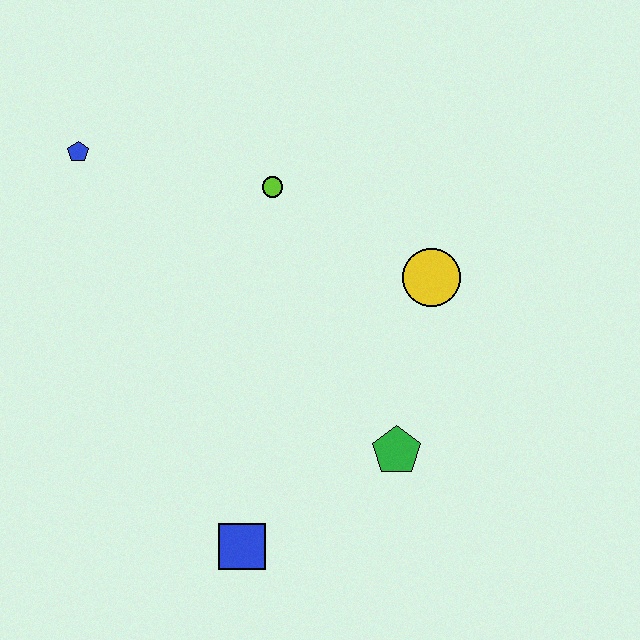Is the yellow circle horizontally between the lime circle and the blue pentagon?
No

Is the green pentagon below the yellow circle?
Yes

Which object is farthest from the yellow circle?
The blue pentagon is farthest from the yellow circle.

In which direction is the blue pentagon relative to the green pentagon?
The blue pentagon is to the left of the green pentagon.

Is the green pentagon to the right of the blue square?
Yes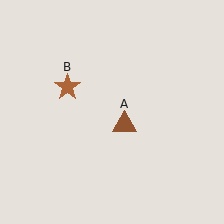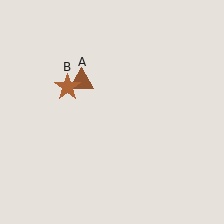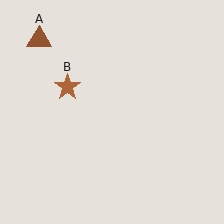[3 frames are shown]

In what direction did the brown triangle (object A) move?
The brown triangle (object A) moved up and to the left.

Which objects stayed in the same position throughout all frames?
Brown star (object B) remained stationary.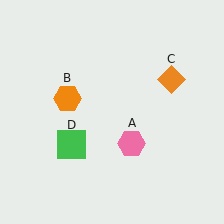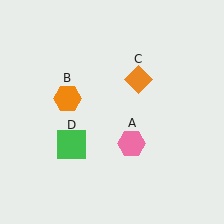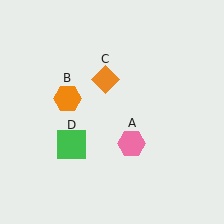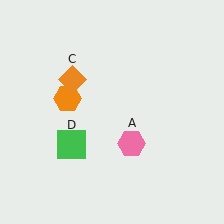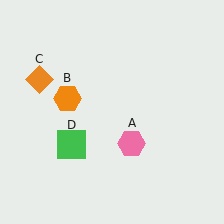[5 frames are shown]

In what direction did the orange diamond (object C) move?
The orange diamond (object C) moved left.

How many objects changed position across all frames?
1 object changed position: orange diamond (object C).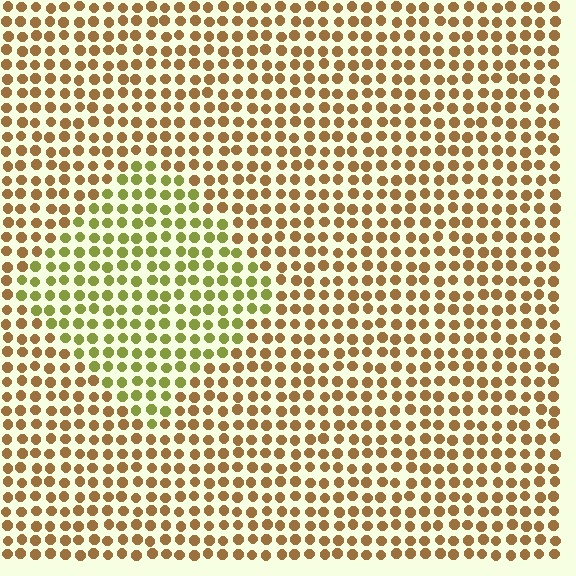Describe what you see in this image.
The image is filled with small brown elements in a uniform arrangement. A diamond-shaped region is visible where the elements are tinted to a slightly different hue, forming a subtle color boundary.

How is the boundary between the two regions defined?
The boundary is defined purely by a slight shift in hue (about 43 degrees). Spacing, size, and orientation are identical on both sides.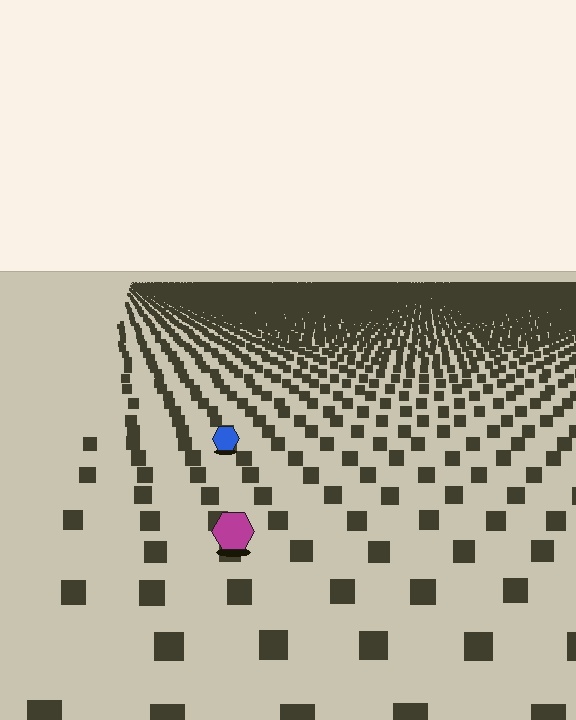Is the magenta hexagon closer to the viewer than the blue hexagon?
Yes. The magenta hexagon is closer — you can tell from the texture gradient: the ground texture is coarser near it.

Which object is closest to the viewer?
The magenta hexagon is closest. The texture marks near it are larger and more spread out.